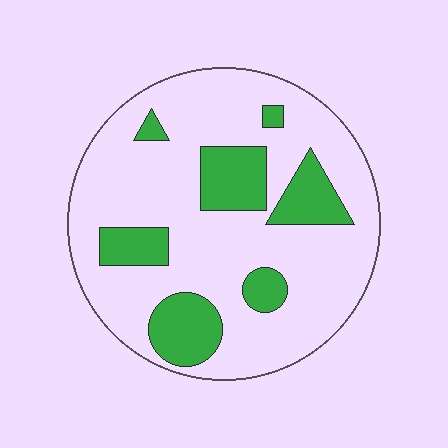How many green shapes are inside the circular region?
7.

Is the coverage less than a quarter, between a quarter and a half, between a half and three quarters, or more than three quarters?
Less than a quarter.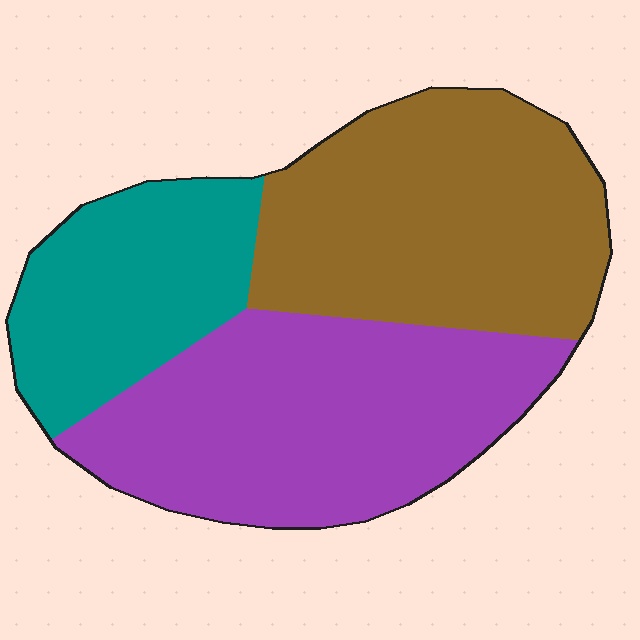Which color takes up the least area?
Teal, at roughly 25%.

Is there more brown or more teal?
Brown.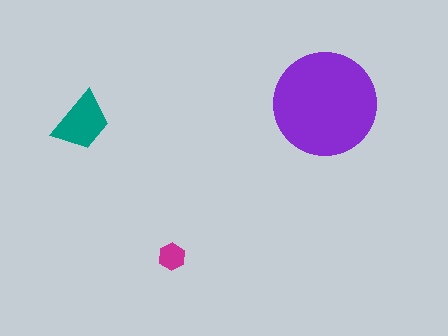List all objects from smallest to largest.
The magenta hexagon, the teal trapezoid, the purple circle.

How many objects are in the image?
There are 3 objects in the image.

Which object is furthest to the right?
The purple circle is rightmost.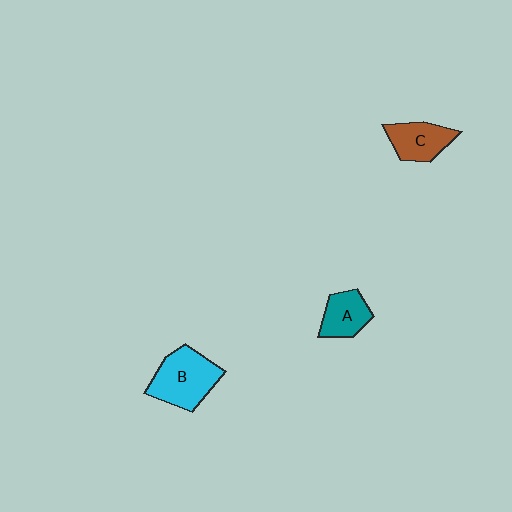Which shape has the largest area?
Shape B (cyan).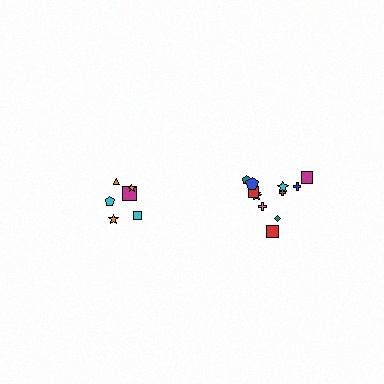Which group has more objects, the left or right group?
The right group.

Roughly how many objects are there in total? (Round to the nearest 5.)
Roughly 20 objects in total.